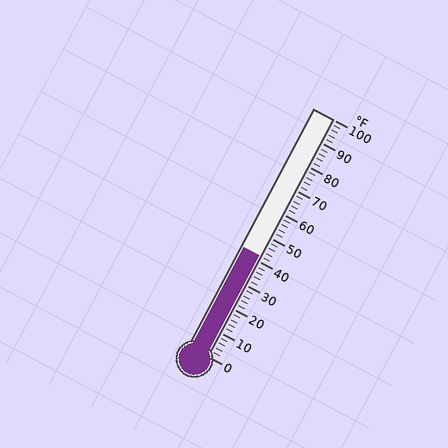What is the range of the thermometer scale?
The thermometer scale ranges from 0°F to 100°F.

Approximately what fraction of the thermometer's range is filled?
The thermometer is filled to approximately 40% of its range.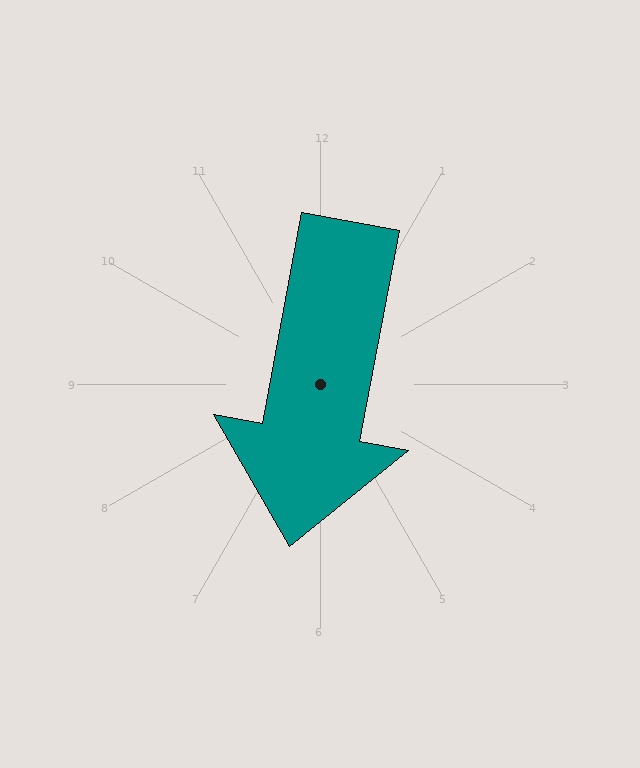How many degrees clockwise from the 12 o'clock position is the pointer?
Approximately 191 degrees.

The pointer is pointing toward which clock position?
Roughly 6 o'clock.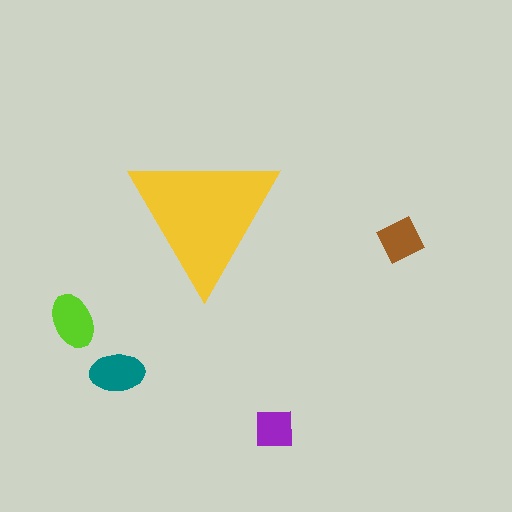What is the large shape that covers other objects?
A yellow triangle.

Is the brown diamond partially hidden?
No, the brown diamond is fully visible.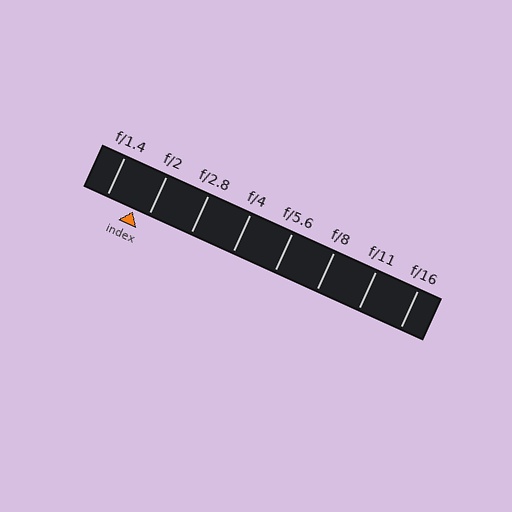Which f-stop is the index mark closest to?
The index mark is closest to f/2.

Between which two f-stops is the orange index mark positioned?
The index mark is between f/1.4 and f/2.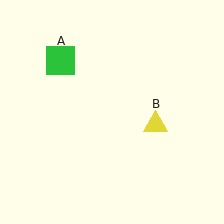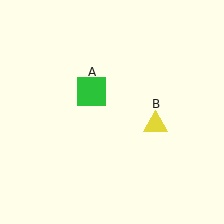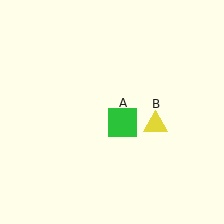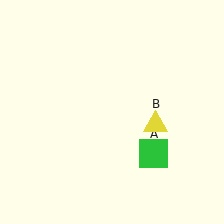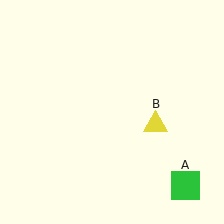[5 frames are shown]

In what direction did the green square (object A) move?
The green square (object A) moved down and to the right.